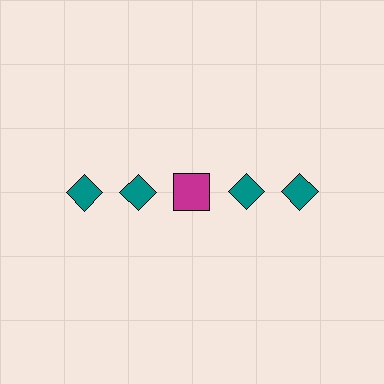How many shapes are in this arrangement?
There are 5 shapes arranged in a grid pattern.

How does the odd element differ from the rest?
It differs in both color (magenta instead of teal) and shape (square instead of diamond).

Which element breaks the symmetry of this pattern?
The magenta square in the top row, center column breaks the symmetry. All other shapes are teal diamonds.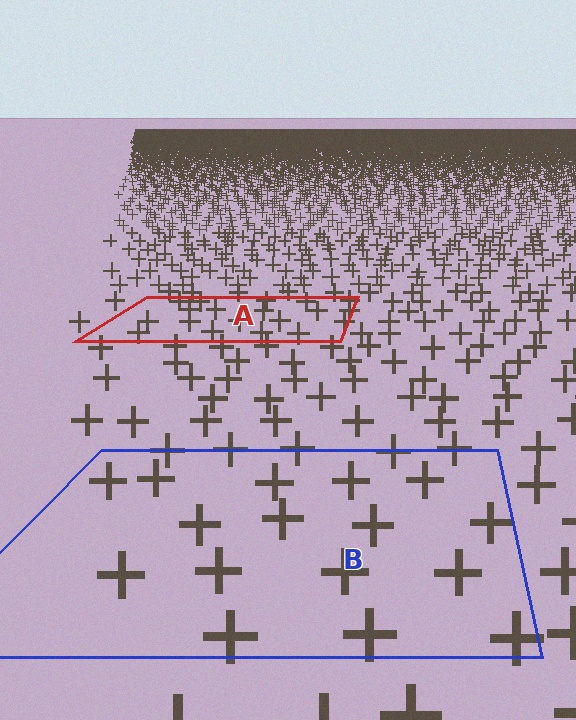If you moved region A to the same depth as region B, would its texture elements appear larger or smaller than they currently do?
They would appear larger. At a closer depth, the same texture elements are projected at a bigger on-screen size.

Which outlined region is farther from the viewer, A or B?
Region A is farther from the viewer — the texture elements inside it appear smaller and more densely packed.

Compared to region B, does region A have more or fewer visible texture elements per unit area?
Region A has more texture elements per unit area — they are packed more densely because it is farther away.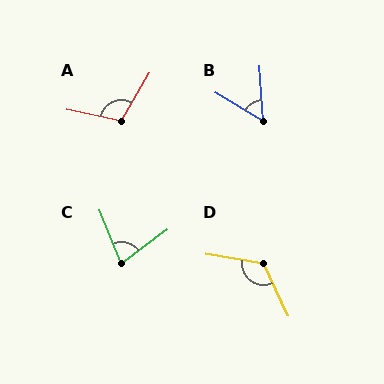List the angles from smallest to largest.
B (56°), C (75°), A (109°), D (124°).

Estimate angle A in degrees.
Approximately 109 degrees.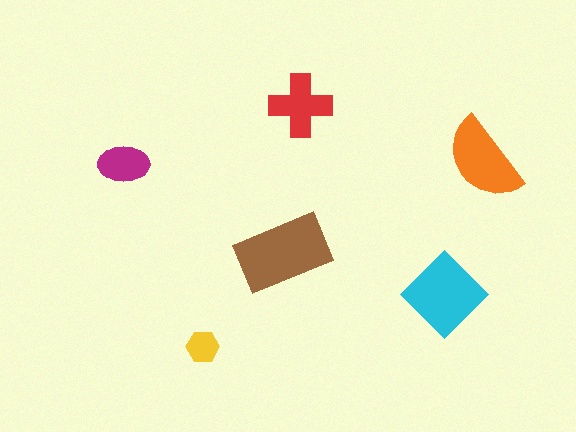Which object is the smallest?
The yellow hexagon.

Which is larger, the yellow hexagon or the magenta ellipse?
The magenta ellipse.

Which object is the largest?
The brown rectangle.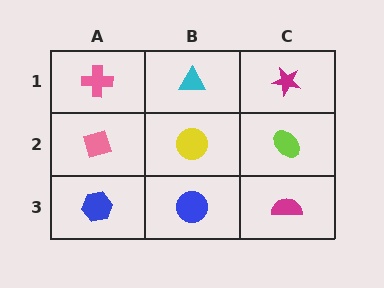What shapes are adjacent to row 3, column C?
A lime ellipse (row 2, column C), a blue circle (row 3, column B).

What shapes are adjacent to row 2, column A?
A pink cross (row 1, column A), a blue hexagon (row 3, column A), a yellow circle (row 2, column B).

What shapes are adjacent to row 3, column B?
A yellow circle (row 2, column B), a blue hexagon (row 3, column A), a magenta semicircle (row 3, column C).